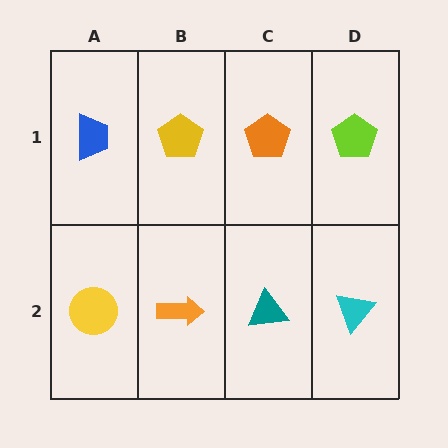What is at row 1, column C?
An orange pentagon.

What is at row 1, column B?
A yellow pentagon.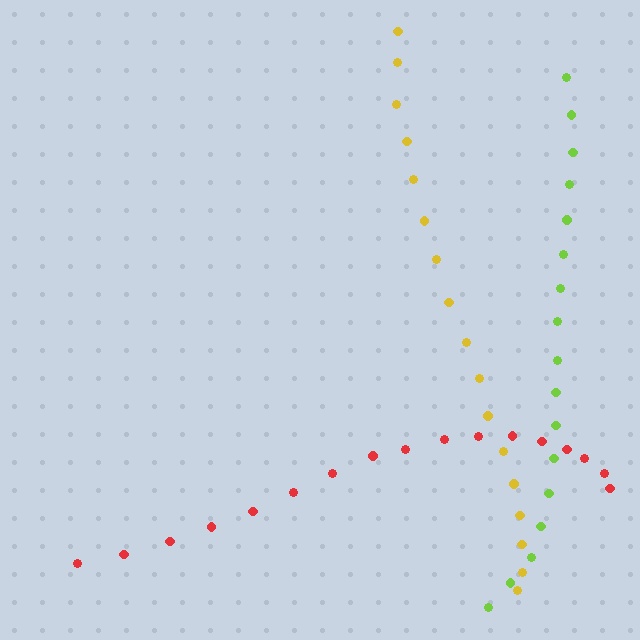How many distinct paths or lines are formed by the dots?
There are 3 distinct paths.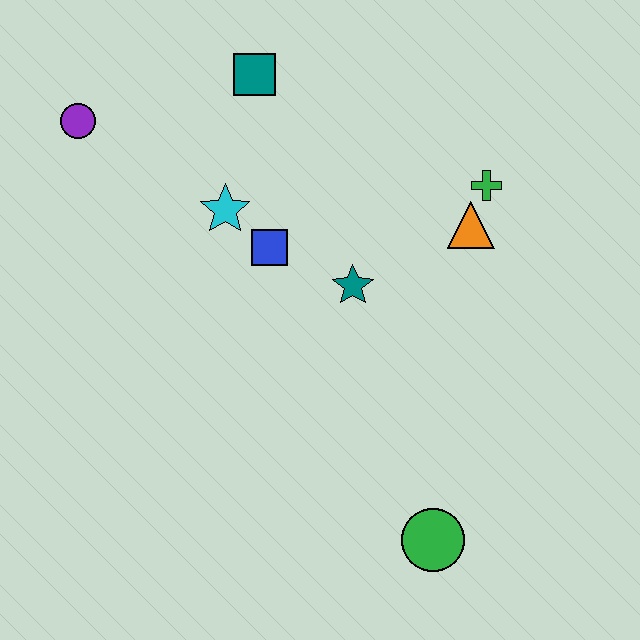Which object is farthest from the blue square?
The green circle is farthest from the blue square.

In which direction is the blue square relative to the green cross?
The blue square is to the left of the green cross.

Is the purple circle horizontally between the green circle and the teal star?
No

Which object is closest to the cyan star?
The blue square is closest to the cyan star.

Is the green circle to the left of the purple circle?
No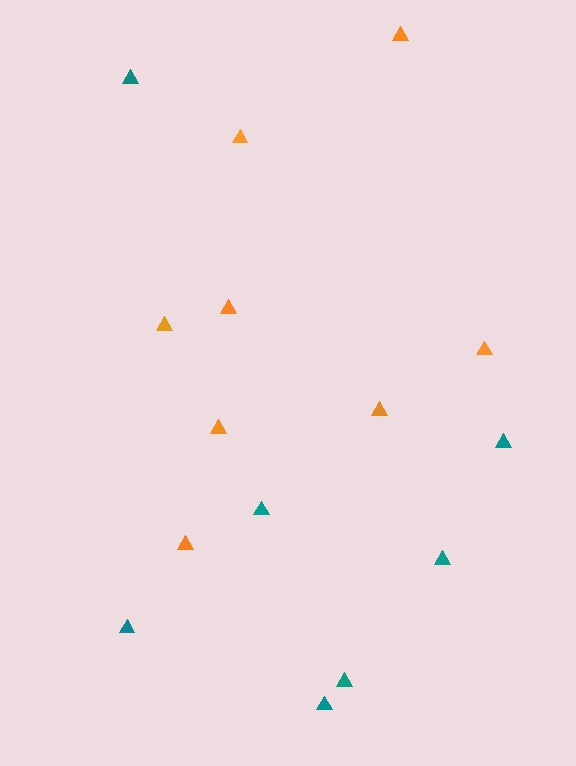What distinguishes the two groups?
There are 2 groups: one group of teal triangles (7) and one group of orange triangles (8).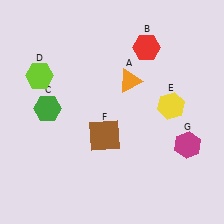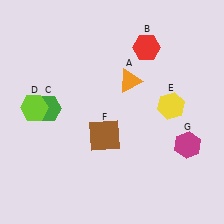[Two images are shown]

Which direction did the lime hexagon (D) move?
The lime hexagon (D) moved down.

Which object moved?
The lime hexagon (D) moved down.